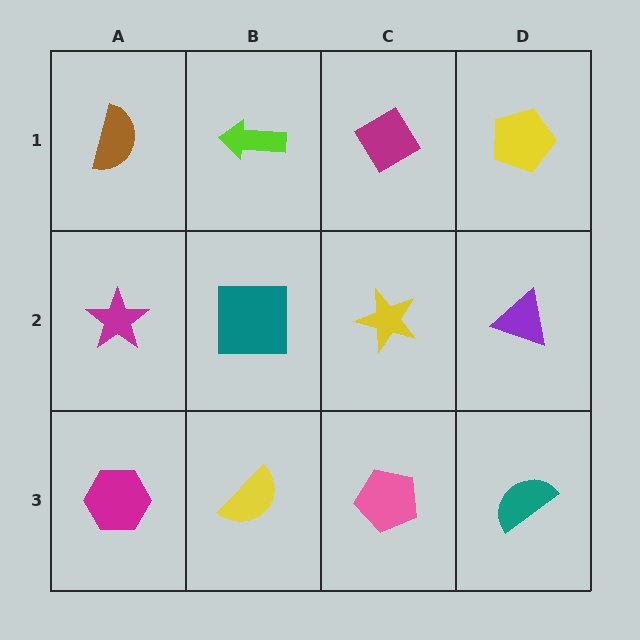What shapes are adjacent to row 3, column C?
A yellow star (row 2, column C), a yellow semicircle (row 3, column B), a teal semicircle (row 3, column D).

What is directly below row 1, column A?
A magenta star.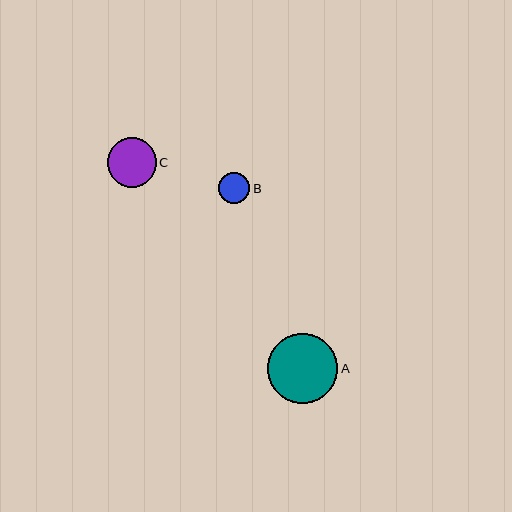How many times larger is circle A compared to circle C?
Circle A is approximately 1.4 times the size of circle C.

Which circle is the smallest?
Circle B is the smallest with a size of approximately 31 pixels.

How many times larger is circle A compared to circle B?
Circle A is approximately 2.2 times the size of circle B.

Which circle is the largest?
Circle A is the largest with a size of approximately 70 pixels.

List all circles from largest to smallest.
From largest to smallest: A, C, B.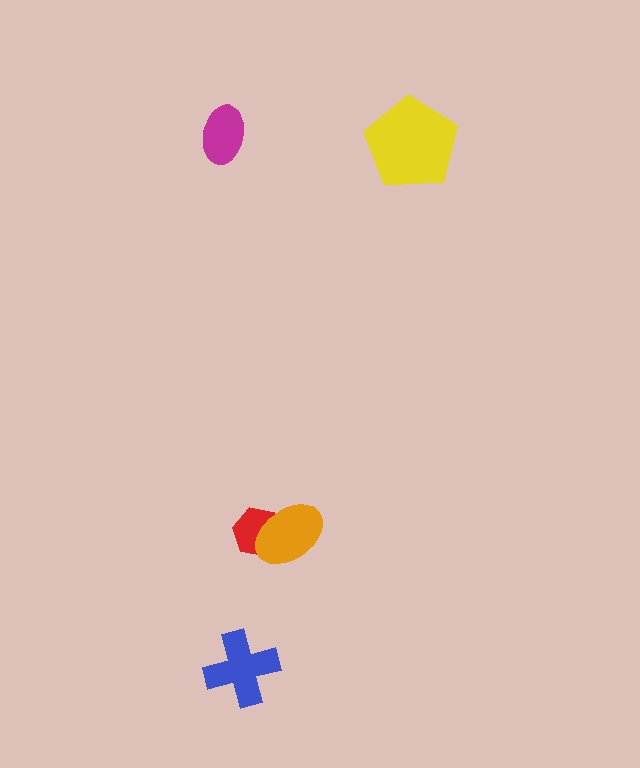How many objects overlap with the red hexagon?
1 object overlaps with the red hexagon.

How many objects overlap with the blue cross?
0 objects overlap with the blue cross.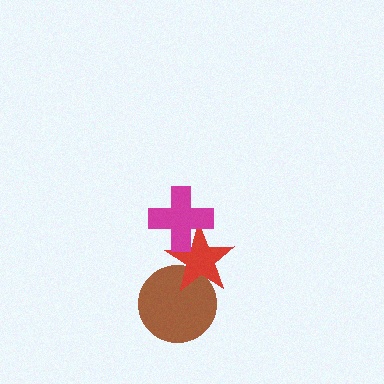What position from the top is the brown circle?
The brown circle is 3rd from the top.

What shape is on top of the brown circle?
The red star is on top of the brown circle.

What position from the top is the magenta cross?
The magenta cross is 1st from the top.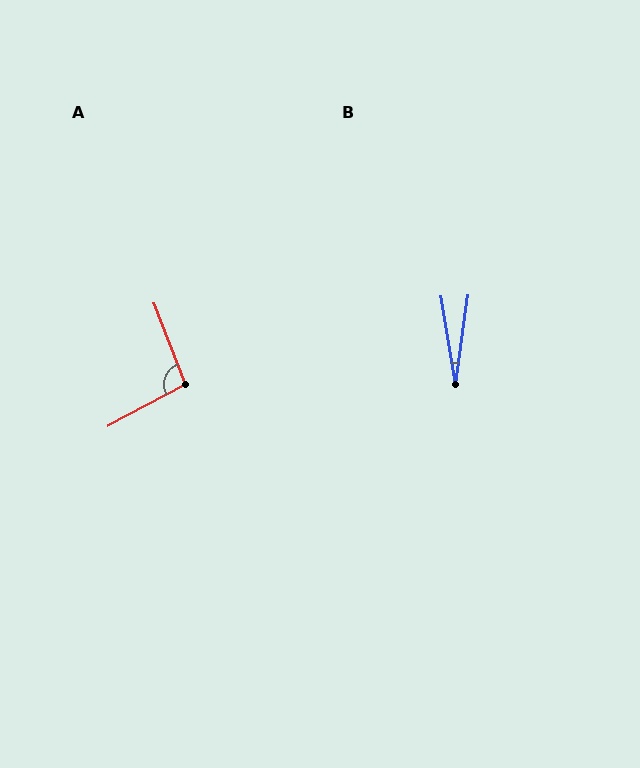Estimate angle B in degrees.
Approximately 17 degrees.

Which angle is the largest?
A, at approximately 97 degrees.